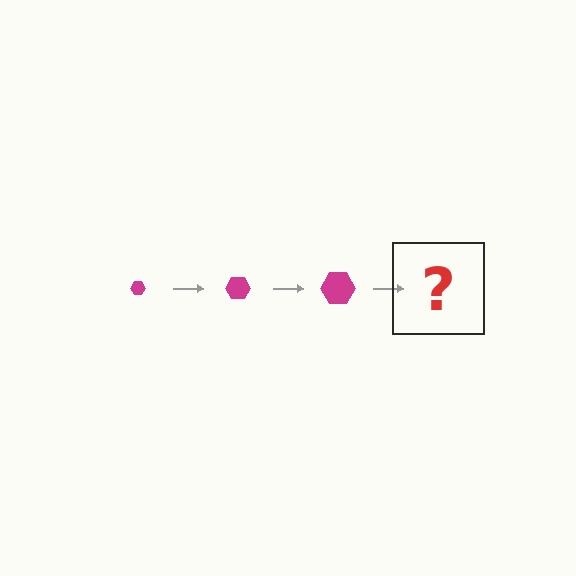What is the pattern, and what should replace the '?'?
The pattern is that the hexagon gets progressively larger each step. The '?' should be a magenta hexagon, larger than the previous one.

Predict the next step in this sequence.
The next step is a magenta hexagon, larger than the previous one.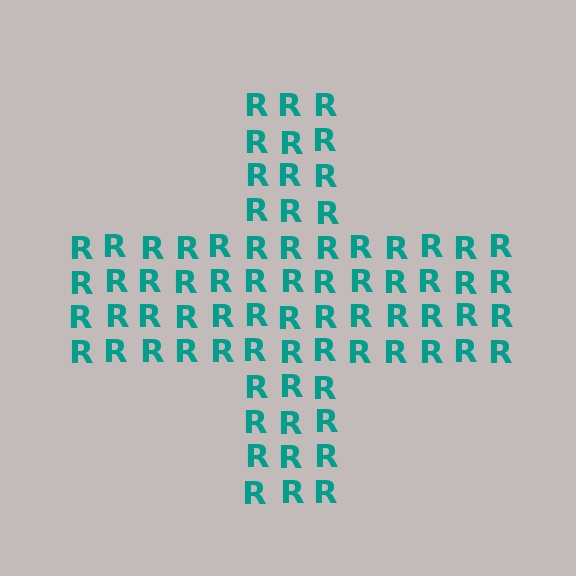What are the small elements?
The small elements are letter R's.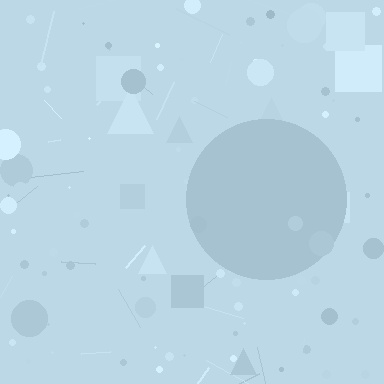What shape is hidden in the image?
A circle is hidden in the image.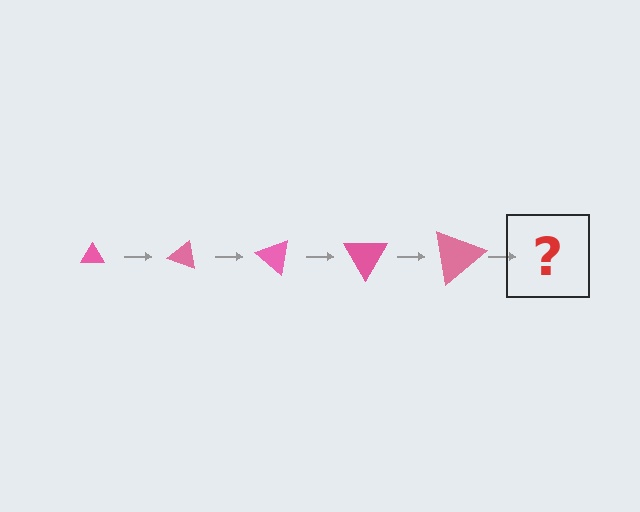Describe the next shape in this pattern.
It should be a triangle, larger than the previous one and rotated 100 degrees from the start.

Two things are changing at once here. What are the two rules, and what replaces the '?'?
The two rules are that the triangle grows larger each step and it rotates 20 degrees each step. The '?' should be a triangle, larger than the previous one and rotated 100 degrees from the start.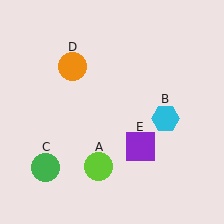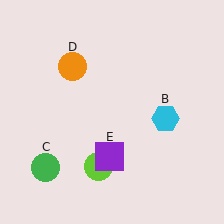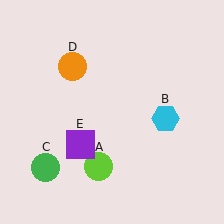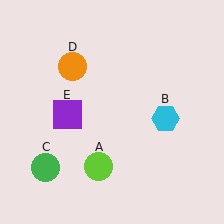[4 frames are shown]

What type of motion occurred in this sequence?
The purple square (object E) rotated clockwise around the center of the scene.